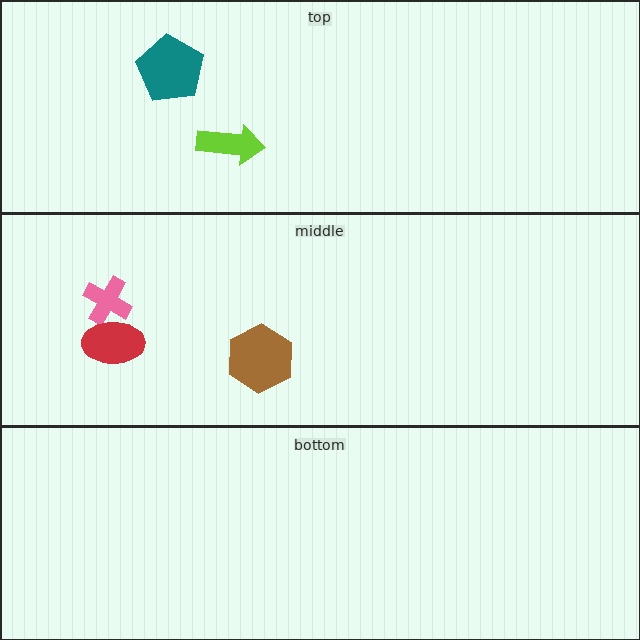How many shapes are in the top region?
2.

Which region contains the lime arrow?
The top region.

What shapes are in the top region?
The teal pentagon, the lime arrow.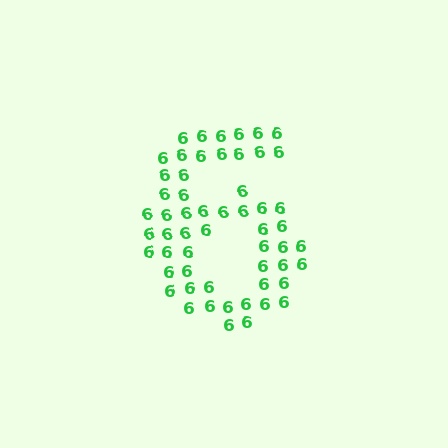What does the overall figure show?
The overall figure shows the digit 6.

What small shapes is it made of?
It is made of small digit 6's.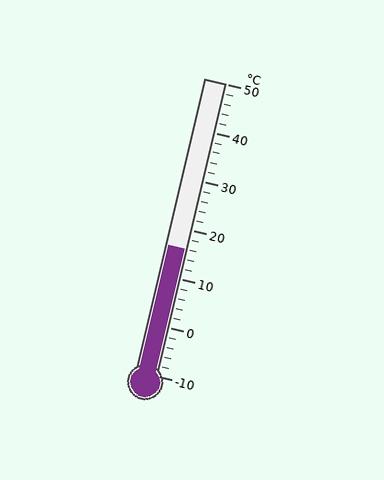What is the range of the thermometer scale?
The thermometer scale ranges from -10°C to 50°C.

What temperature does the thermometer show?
The thermometer shows approximately 16°C.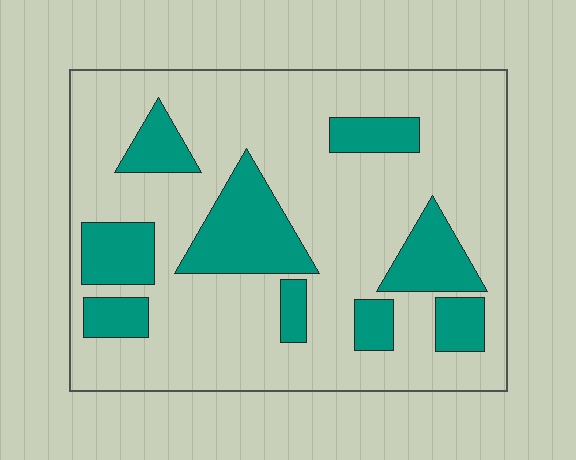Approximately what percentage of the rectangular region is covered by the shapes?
Approximately 25%.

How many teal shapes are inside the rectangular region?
9.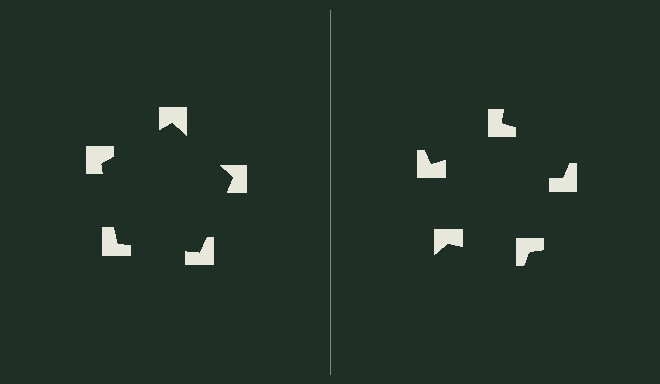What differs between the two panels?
The notched squares are positioned identically on both sides; only the wedge orientations differ. On the left they align to a pentagon; on the right they are misaligned.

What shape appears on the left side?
An illusory pentagon.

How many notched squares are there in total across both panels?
10 — 5 on each side.